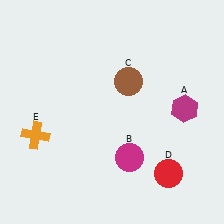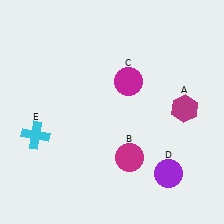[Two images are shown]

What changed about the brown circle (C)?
In Image 1, C is brown. In Image 2, it changed to magenta.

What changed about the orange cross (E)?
In Image 1, E is orange. In Image 2, it changed to cyan.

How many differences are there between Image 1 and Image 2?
There are 3 differences between the two images.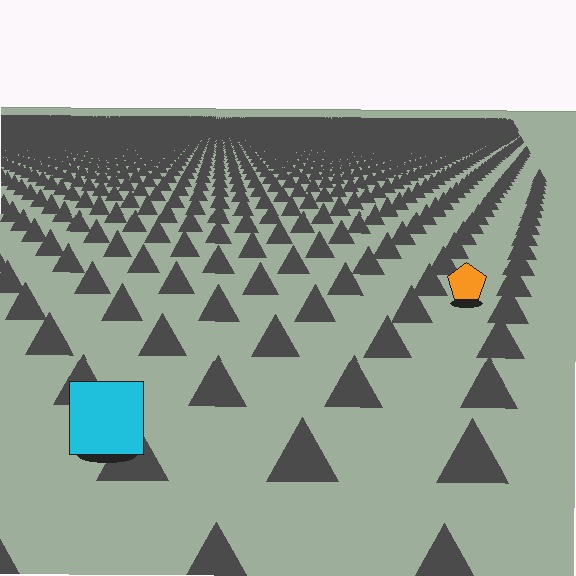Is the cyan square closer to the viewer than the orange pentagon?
Yes. The cyan square is closer — you can tell from the texture gradient: the ground texture is coarser near it.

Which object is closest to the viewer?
The cyan square is closest. The texture marks near it are larger and more spread out.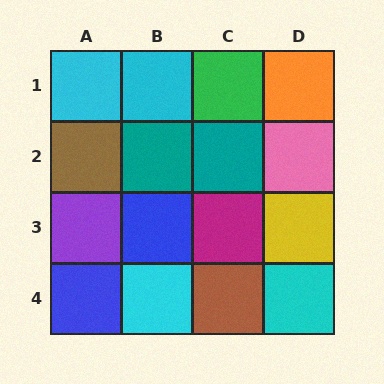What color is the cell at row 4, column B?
Cyan.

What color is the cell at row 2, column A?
Brown.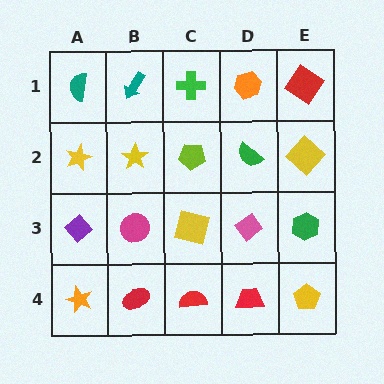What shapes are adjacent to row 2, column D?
An orange hexagon (row 1, column D), a pink diamond (row 3, column D), a lime pentagon (row 2, column C), a yellow diamond (row 2, column E).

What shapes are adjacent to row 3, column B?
A yellow star (row 2, column B), a red ellipse (row 4, column B), a purple diamond (row 3, column A), a yellow square (row 3, column C).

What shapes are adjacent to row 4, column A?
A purple diamond (row 3, column A), a red ellipse (row 4, column B).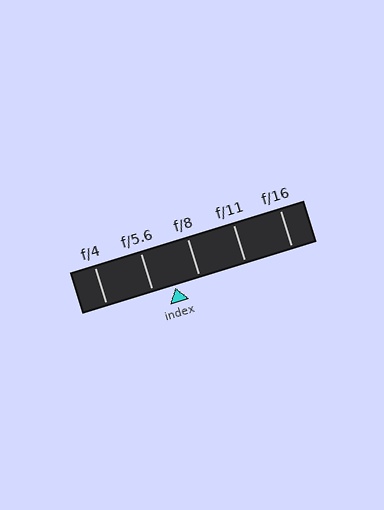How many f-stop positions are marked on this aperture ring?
There are 5 f-stop positions marked.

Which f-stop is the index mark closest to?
The index mark is closest to f/5.6.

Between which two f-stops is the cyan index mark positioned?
The index mark is between f/5.6 and f/8.